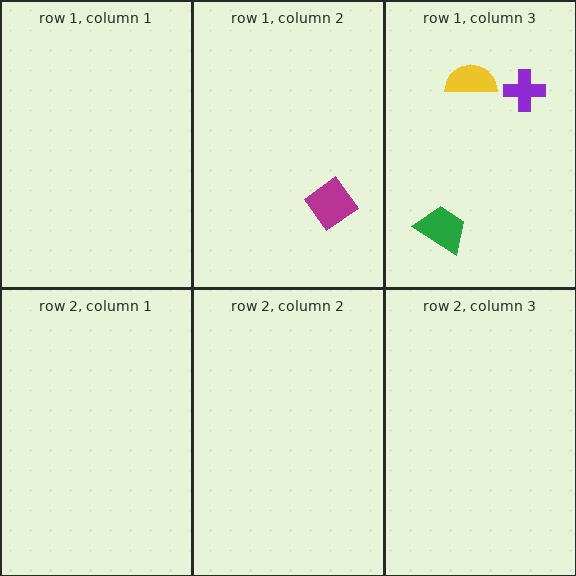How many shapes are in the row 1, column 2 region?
1.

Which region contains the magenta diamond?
The row 1, column 2 region.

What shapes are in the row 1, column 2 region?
The magenta diamond.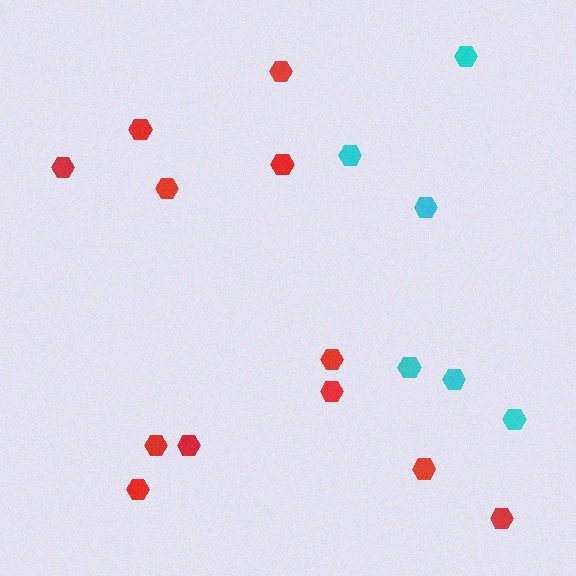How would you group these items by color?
There are 2 groups: one group of red hexagons (12) and one group of cyan hexagons (6).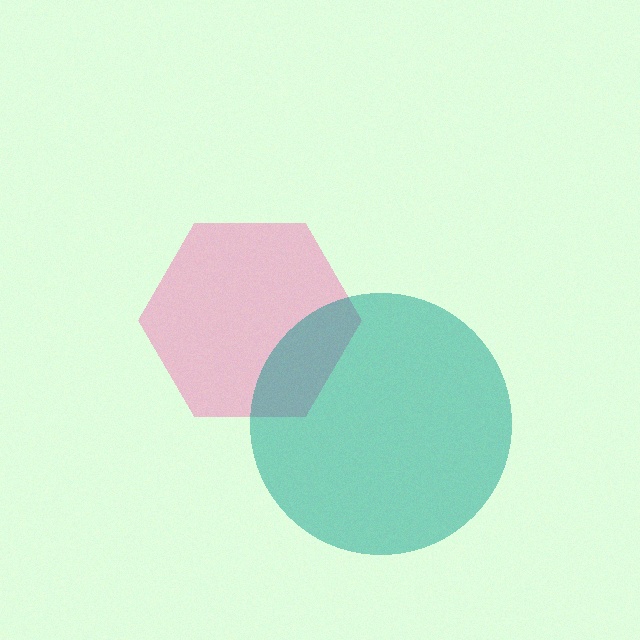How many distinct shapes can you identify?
There are 2 distinct shapes: a pink hexagon, a teal circle.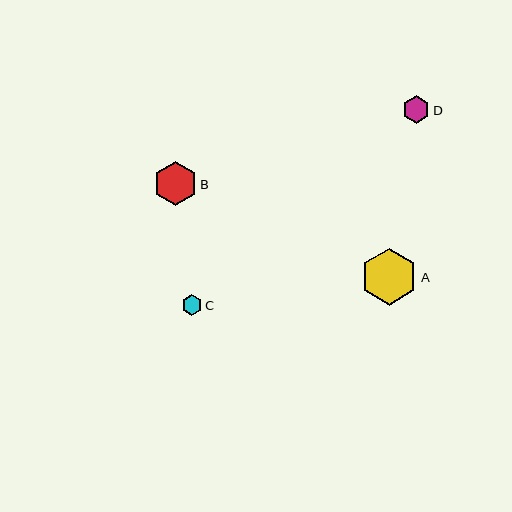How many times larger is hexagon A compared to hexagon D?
Hexagon A is approximately 2.1 times the size of hexagon D.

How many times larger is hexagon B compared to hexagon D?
Hexagon B is approximately 1.6 times the size of hexagon D.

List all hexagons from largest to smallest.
From largest to smallest: A, B, D, C.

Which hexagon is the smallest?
Hexagon C is the smallest with a size of approximately 21 pixels.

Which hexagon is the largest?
Hexagon A is the largest with a size of approximately 57 pixels.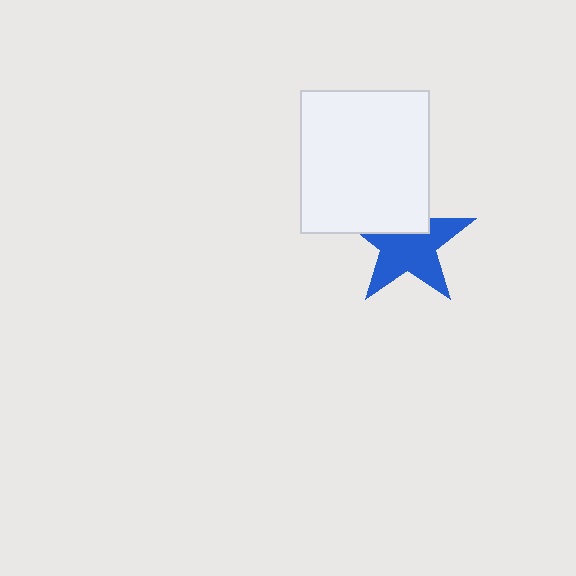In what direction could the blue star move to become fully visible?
The blue star could move down. That would shift it out from behind the white rectangle entirely.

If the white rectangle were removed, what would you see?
You would see the complete blue star.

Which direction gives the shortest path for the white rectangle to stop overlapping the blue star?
Moving up gives the shortest separation.